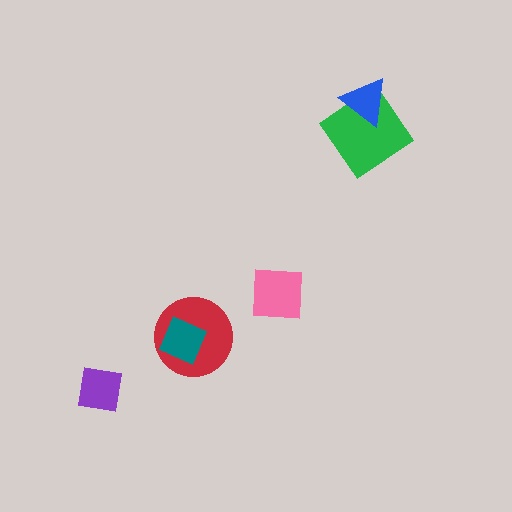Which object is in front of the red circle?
The teal diamond is in front of the red circle.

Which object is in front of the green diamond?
The blue triangle is in front of the green diamond.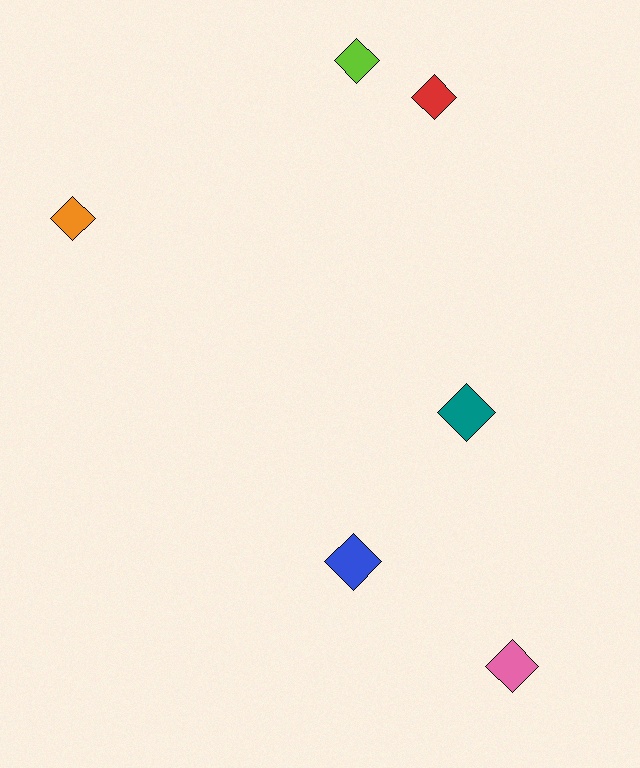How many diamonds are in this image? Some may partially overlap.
There are 6 diamonds.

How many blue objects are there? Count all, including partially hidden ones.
There is 1 blue object.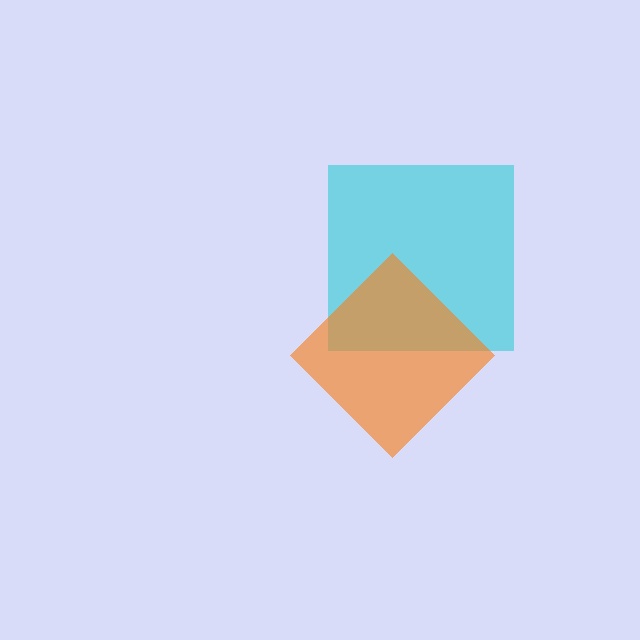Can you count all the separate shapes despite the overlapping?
Yes, there are 2 separate shapes.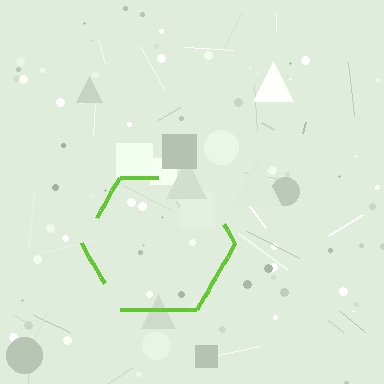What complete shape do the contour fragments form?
The contour fragments form a hexagon.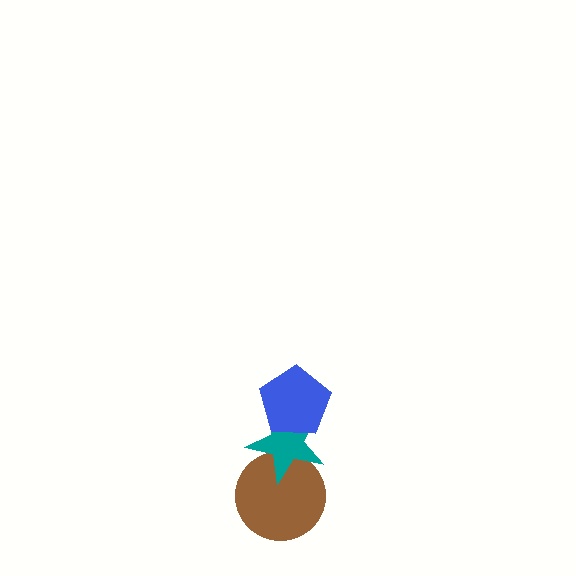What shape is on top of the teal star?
The blue pentagon is on top of the teal star.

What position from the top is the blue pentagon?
The blue pentagon is 1st from the top.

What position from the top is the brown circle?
The brown circle is 3rd from the top.